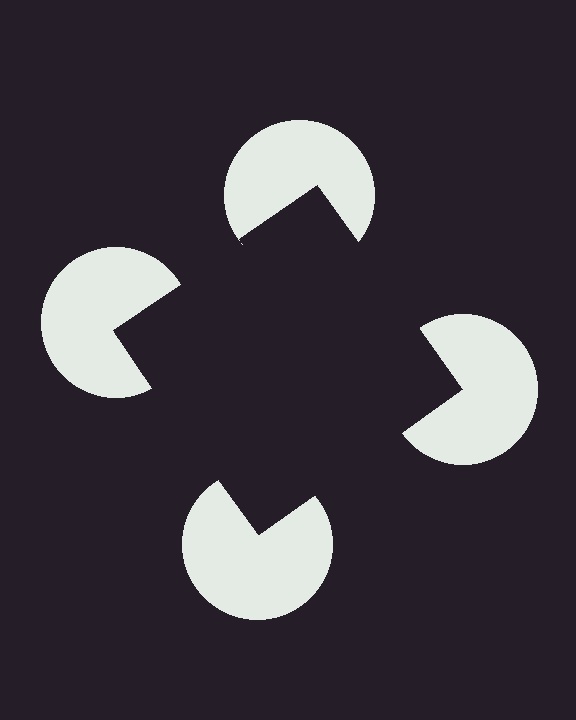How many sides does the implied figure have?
4 sides.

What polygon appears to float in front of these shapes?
An illusory square — its edges are inferred from the aligned wedge cuts in the pac-man discs, not physically drawn.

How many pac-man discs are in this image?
There are 4 — one at each vertex of the illusory square.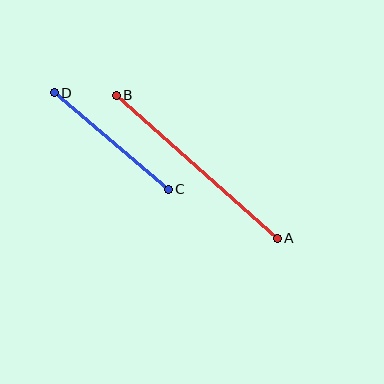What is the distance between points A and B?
The distance is approximately 215 pixels.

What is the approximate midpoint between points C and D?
The midpoint is at approximately (111, 141) pixels.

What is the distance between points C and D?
The distance is approximately 149 pixels.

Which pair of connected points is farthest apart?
Points A and B are farthest apart.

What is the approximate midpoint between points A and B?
The midpoint is at approximately (197, 167) pixels.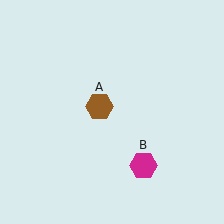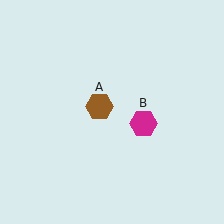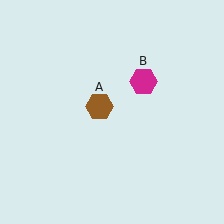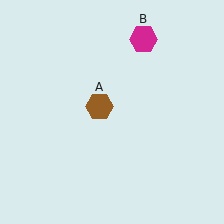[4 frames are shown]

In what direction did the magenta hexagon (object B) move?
The magenta hexagon (object B) moved up.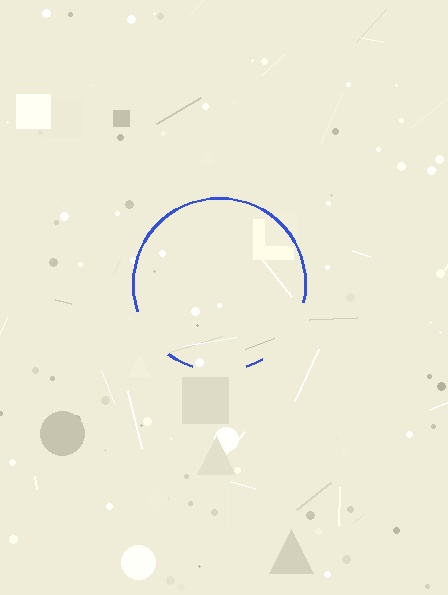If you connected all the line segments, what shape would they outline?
They would outline a circle.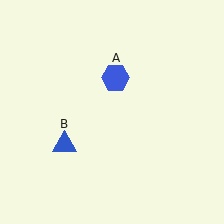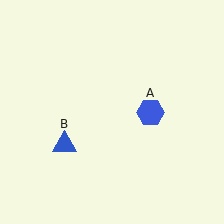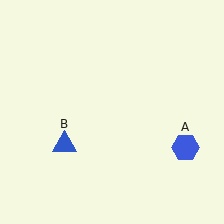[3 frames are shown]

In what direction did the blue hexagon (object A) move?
The blue hexagon (object A) moved down and to the right.